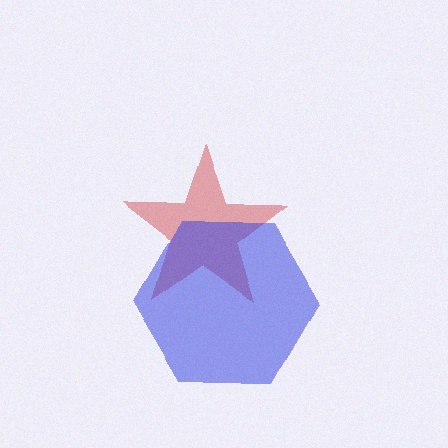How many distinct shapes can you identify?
There are 2 distinct shapes: a red star, a blue hexagon.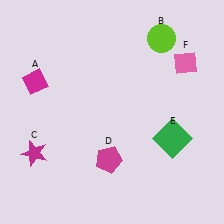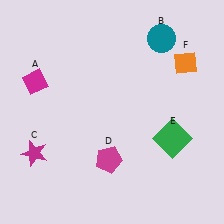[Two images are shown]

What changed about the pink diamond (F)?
In Image 1, F is pink. In Image 2, it changed to orange.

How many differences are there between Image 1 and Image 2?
There are 2 differences between the two images.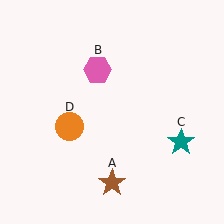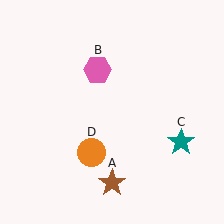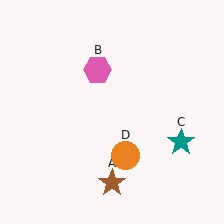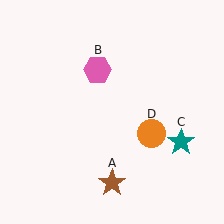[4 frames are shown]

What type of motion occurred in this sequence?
The orange circle (object D) rotated counterclockwise around the center of the scene.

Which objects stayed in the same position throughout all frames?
Brown star (object A) and pink hexagon (object B) and teal star (object C) remained stationary.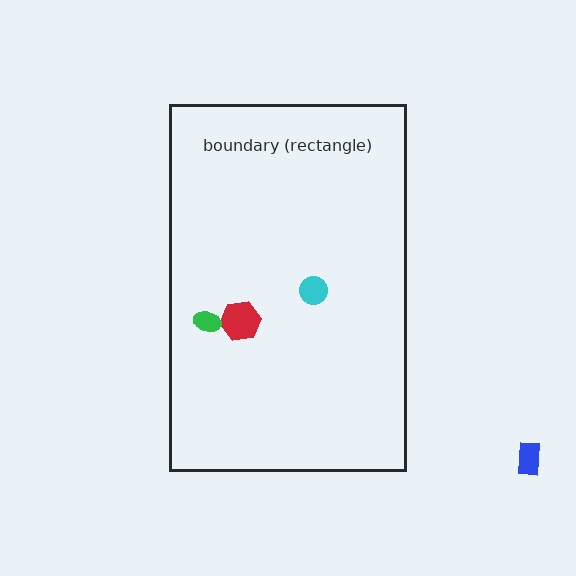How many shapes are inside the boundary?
3 inside, 1 outside.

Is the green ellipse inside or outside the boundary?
Inside.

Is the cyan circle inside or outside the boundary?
Inside.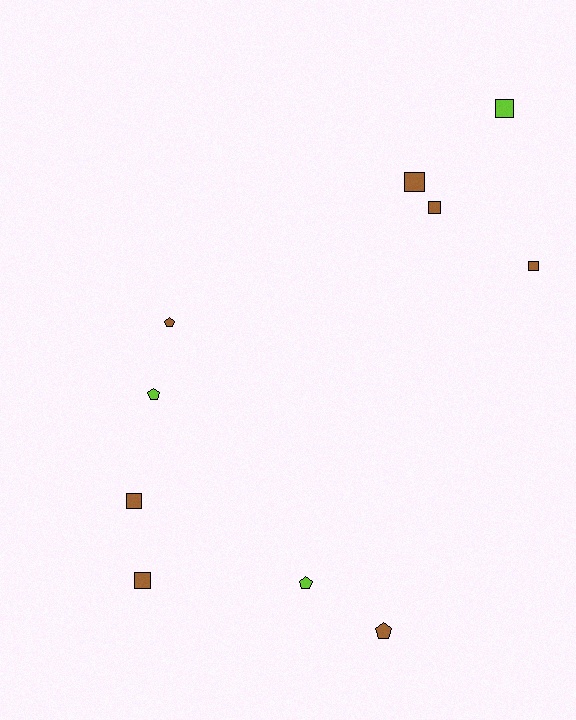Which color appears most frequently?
Brown, with 7 objects.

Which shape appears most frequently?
Square, with 6 objects.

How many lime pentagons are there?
There are 2 lime pentagons.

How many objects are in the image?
There are 10 objects.